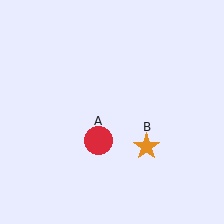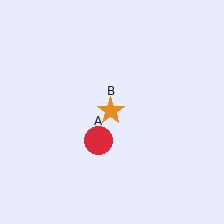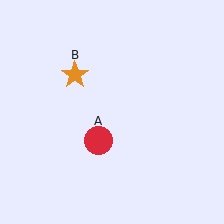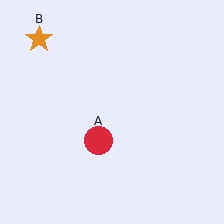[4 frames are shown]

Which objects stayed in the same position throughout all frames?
Red circle (object A) remained stationary.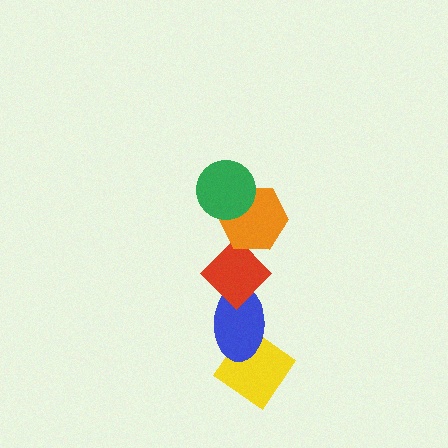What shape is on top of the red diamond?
The orange hexagon is on top of the red diamond.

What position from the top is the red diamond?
The red diamond is 3rd from the top.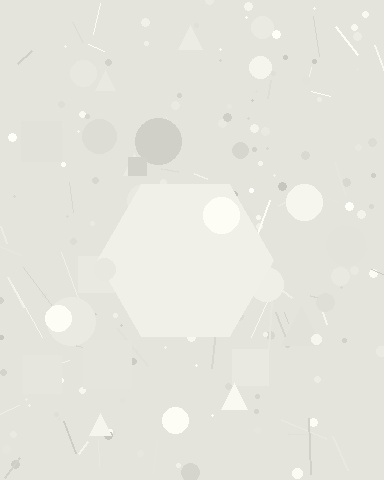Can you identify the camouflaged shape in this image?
The camouflaged shape is a hexagon.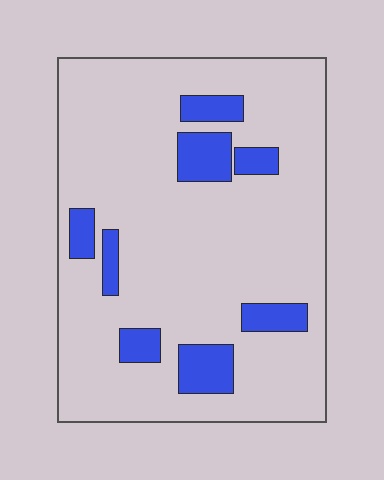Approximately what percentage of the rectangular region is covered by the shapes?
Approximately 15%.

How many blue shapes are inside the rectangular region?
8.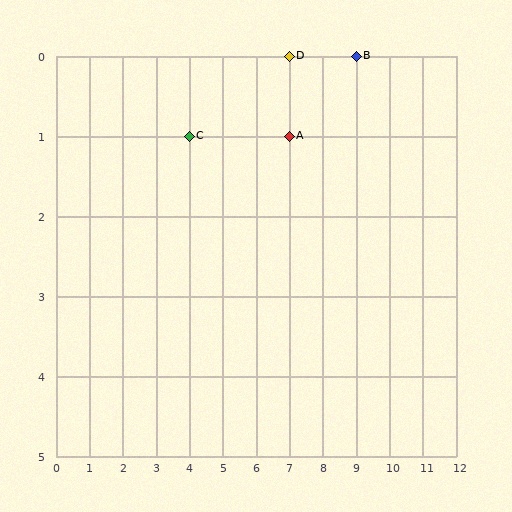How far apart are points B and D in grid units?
Points B and D are 2 columns apart.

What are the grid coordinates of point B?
Point B is at grid coordinates (9, 0).